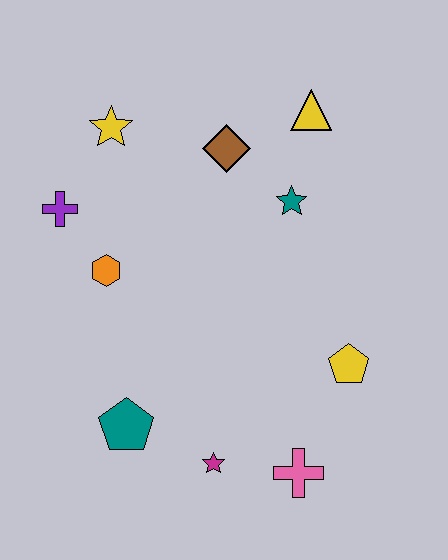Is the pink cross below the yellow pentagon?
Yes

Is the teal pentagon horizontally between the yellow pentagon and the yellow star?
Yes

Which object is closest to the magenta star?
The pink cross is closest to the magenta star.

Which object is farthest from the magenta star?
The yellow triangle is farthest from the magenta star.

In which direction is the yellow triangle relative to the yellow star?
The yellow triangle is to the right of the yellow star.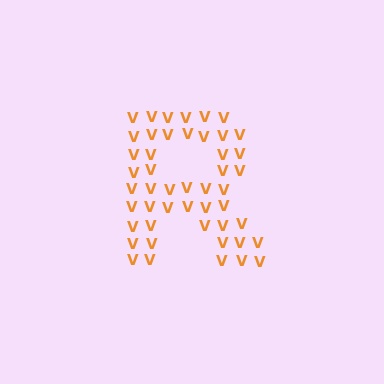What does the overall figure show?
The overall figure shows the letter R.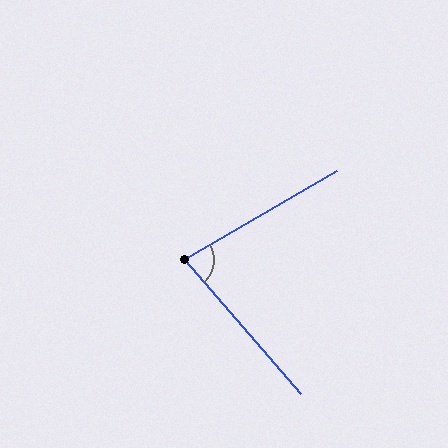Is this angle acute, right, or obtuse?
It is acute.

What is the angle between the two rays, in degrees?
Approximately 79 degrees.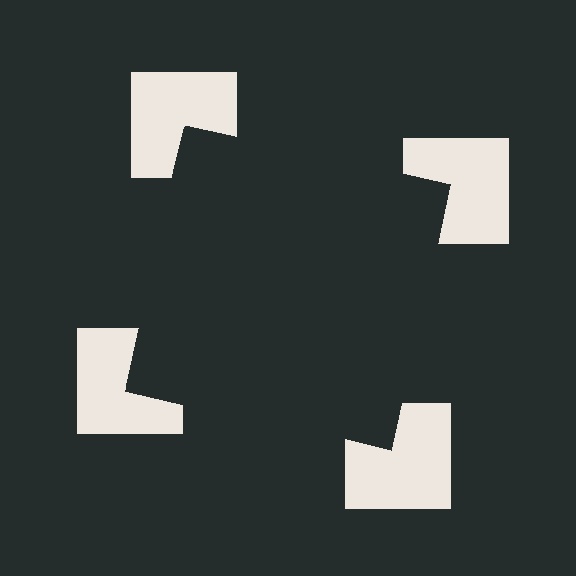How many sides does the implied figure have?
4 sides.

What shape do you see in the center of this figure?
An illusory square — its edges are inferred from the aligned wedge cuts in the notched squares, not physically drawn.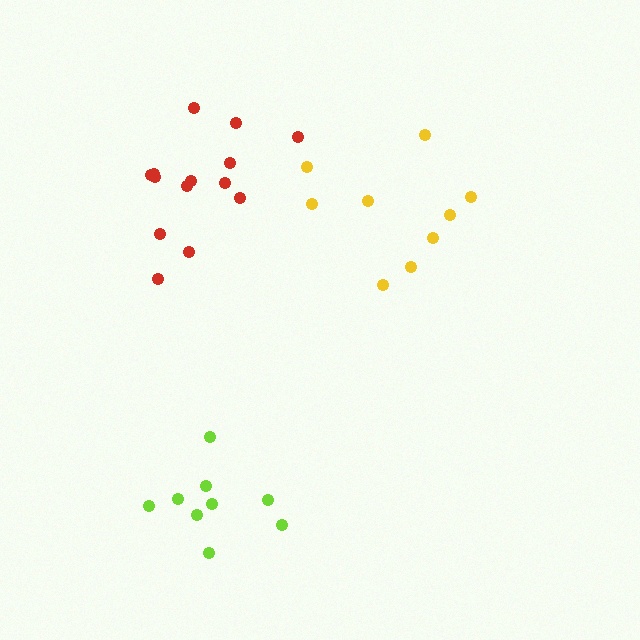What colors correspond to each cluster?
The clusters are colored: yellow, lime, red.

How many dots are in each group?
Group 1: 9 dots, Group 2: 9 dots, Group 3: 14 dots (32 total).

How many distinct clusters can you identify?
There are 3 distinct clusters.